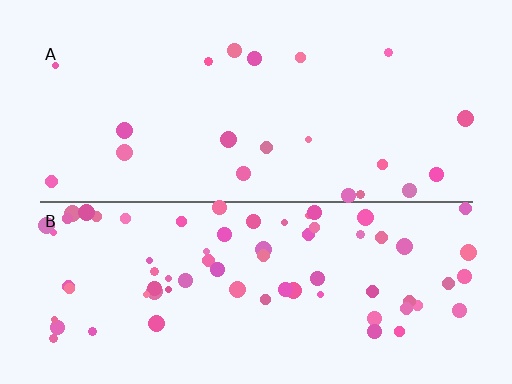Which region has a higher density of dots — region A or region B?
B (the bottom).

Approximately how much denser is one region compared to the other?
Approximately 3.5× — region B over region A.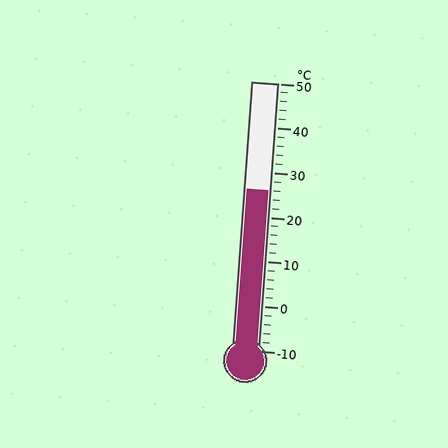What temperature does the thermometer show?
The thermometer shows approximately 26°C.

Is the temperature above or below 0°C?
The temperature is above 0°C.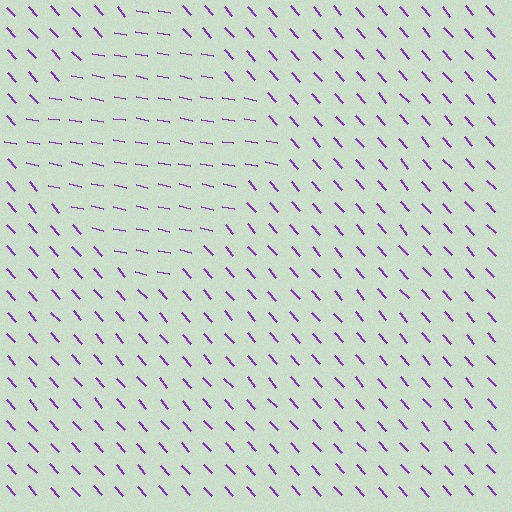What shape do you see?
I see a diamond.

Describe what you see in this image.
The image is filled with small purple line segments. A diamond region in the image has lines oriented differently from the surrounding lines, creating a visible texture boundary.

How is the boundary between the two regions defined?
The boundary is defined purely by a change in line orientation (approximately 37 degrees difference). All lines are the same color and thickness.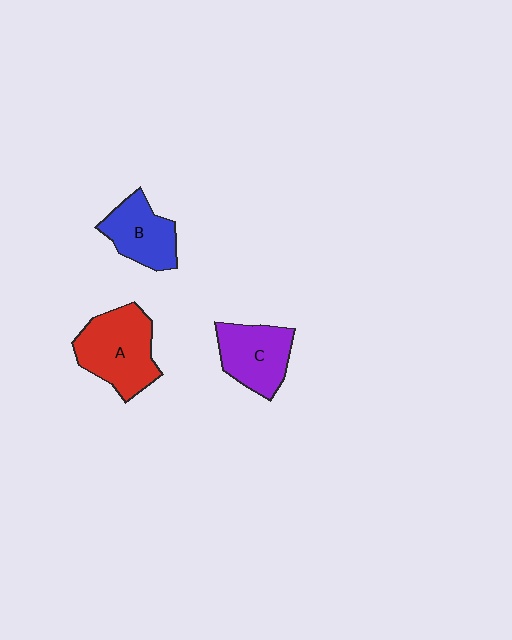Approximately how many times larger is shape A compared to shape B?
Approximately 1.4 times.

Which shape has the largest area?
Shape A (red).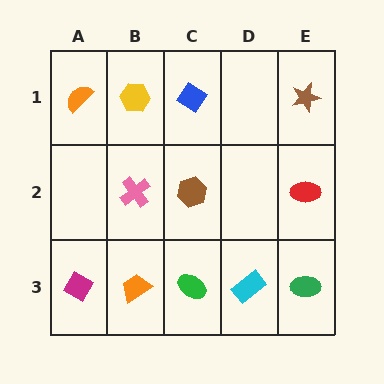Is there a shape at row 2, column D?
No, that cell is empty.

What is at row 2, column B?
A pink cross.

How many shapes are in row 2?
3 shapes.